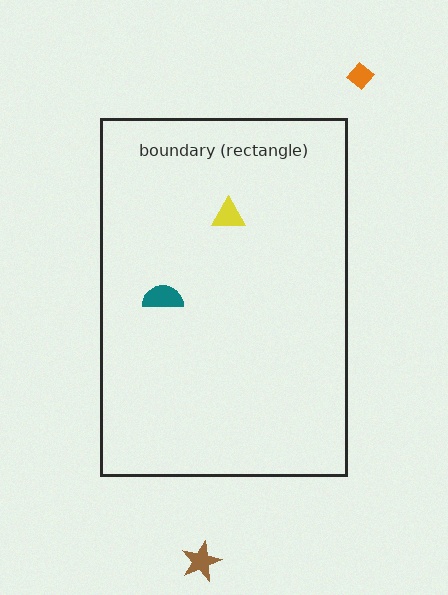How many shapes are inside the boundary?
2 inside, 2 outside.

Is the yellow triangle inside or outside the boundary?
Inside.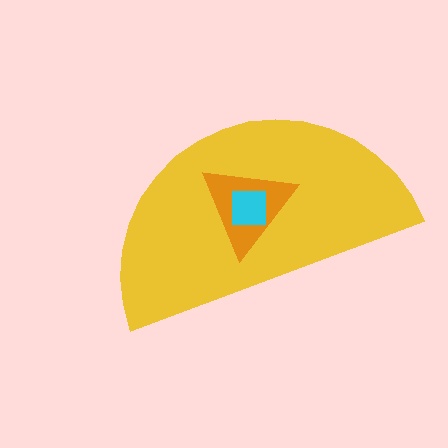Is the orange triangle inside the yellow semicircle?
Yes.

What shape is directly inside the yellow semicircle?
The orange triangle.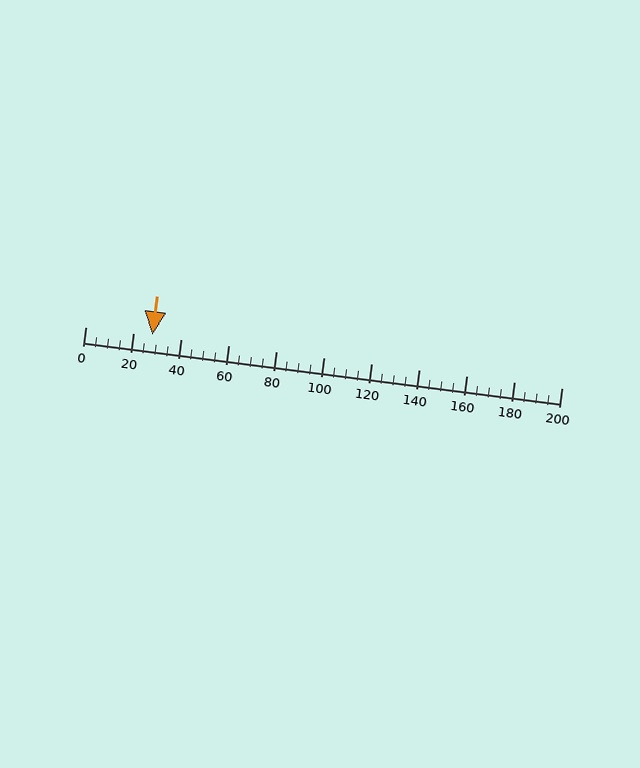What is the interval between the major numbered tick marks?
The major tick marks are spaced 20 units apart.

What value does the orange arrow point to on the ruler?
The orange arrow points to approximately 28.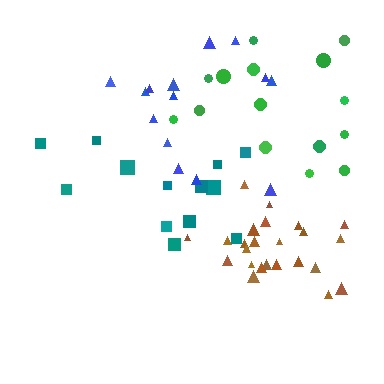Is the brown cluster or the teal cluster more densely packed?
Brown.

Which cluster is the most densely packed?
Brown.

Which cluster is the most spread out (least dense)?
Green.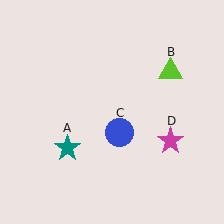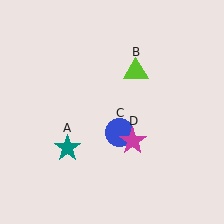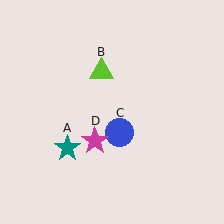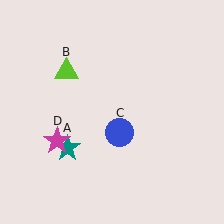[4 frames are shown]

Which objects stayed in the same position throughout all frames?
Teal star (object A) and blue circle (object C) remained stationary.